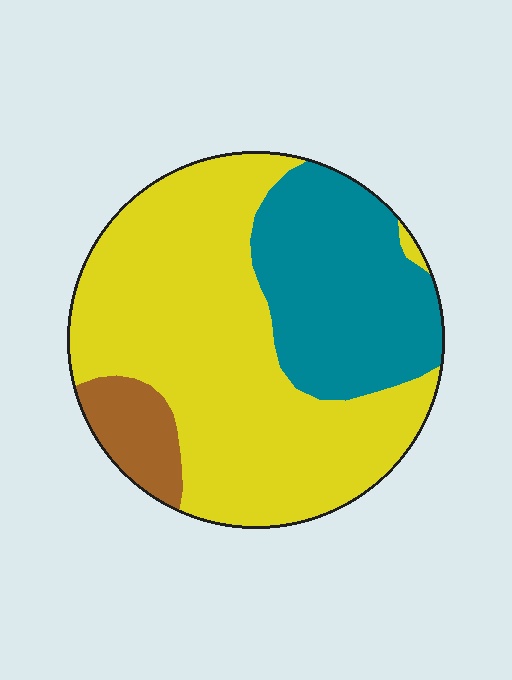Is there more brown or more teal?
Teal.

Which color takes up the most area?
Yellow, at roughly 60%.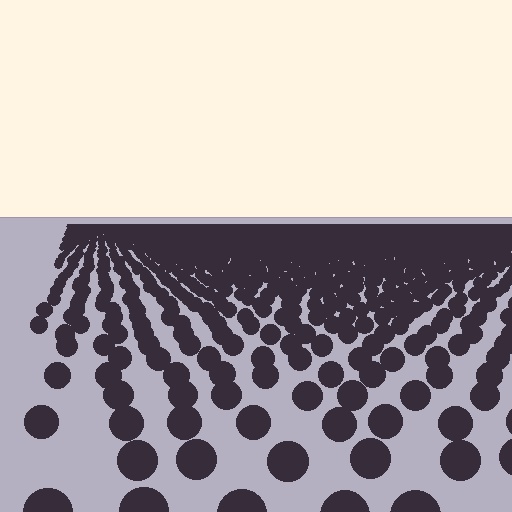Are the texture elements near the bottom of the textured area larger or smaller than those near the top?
Larger. Near the bottom, elements are closer to the viewer and appear at a bigger on-screen size.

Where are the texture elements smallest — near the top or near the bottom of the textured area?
Near the top.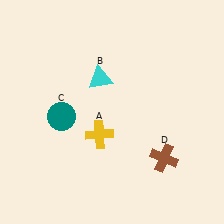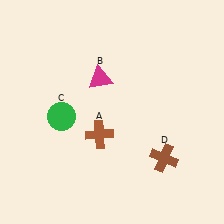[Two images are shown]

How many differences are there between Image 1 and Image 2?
There are 3 differences between the two images.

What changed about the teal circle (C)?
In Image 1, C is teal. In Image 2, it changed to green.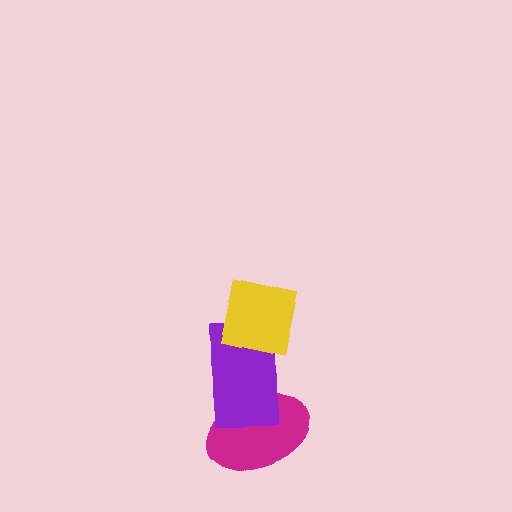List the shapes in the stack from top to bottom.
From top to bottom: the yellow square, the purple rectangle, the magenta ellipse.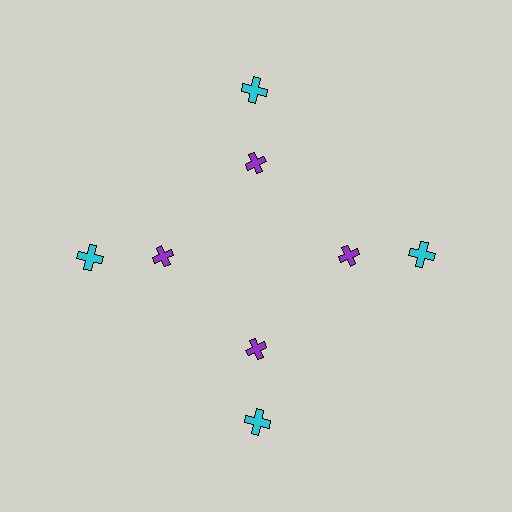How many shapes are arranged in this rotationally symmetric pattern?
There are 8 shapes, arranged in 4 groups of 2.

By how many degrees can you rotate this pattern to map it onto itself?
The pattern maps onto itself every 90 degrees of rotation.